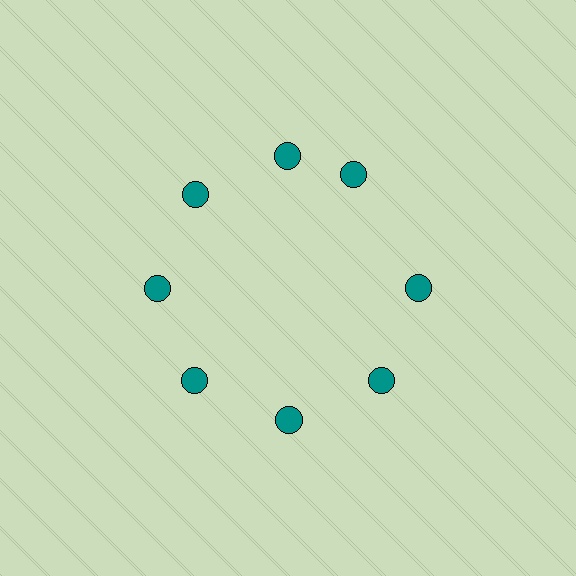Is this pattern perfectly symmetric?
No. The 8 teal circles are arranged in a ring, but one element near the 2 o'clock position is rotated out of alignment along the ring, breaking the 8-fold rotational symmetry.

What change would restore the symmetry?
The symmetry would be restored by rotating it back into even spacing with its neighbors so that all 8 circles sit at equal angles and equal distance from the center.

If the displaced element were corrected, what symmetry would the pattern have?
It would have 8-fold rotational symmetry — the pattern would map onto itself every 45 degrees.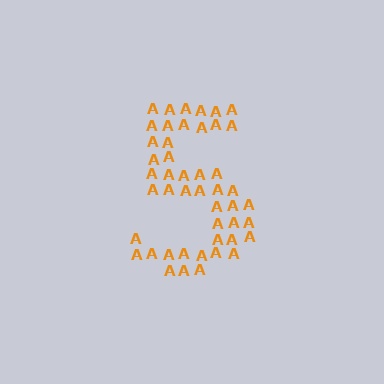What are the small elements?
The small elements are letter A's.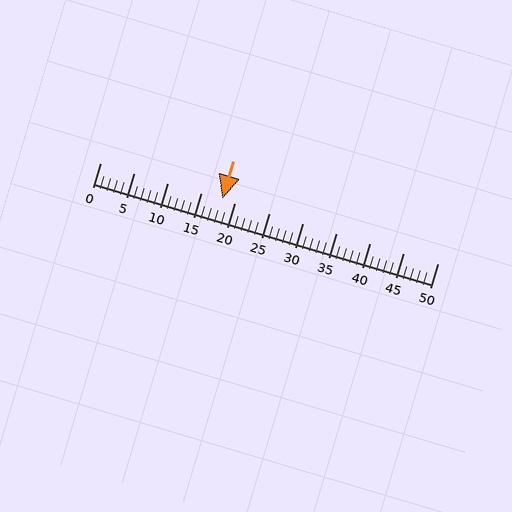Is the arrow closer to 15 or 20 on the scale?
The arrow is closer to 20.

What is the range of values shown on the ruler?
The ruler shows values from 0 to 50.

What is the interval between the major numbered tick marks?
The major tick marks are spaced 5 units apart.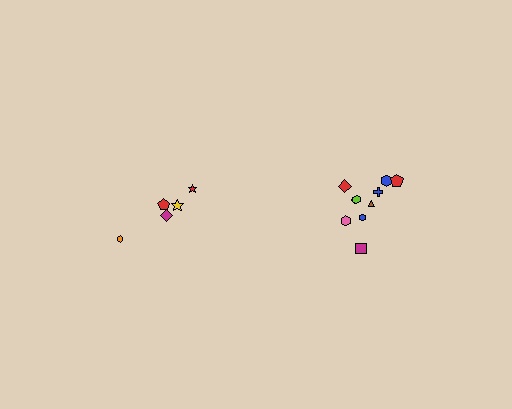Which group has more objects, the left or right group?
The right group.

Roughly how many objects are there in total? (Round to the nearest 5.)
Roughly 15 objects in total.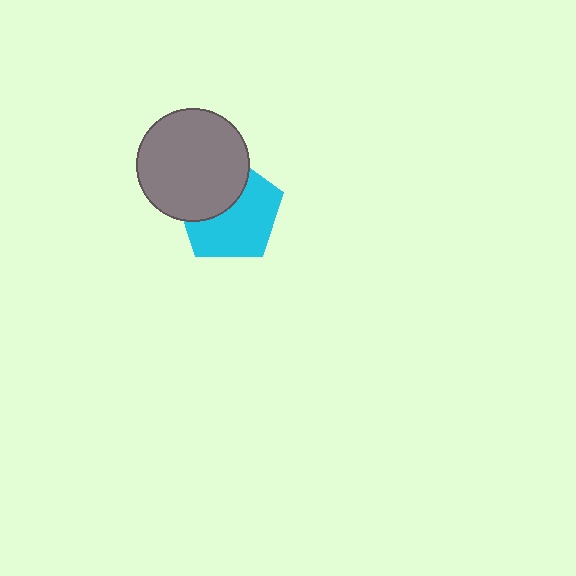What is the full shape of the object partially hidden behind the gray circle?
The partially hidden object is a cyan pentagon.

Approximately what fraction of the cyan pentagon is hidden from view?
Roughly 40% of the cyan pentagon is hidden behind the gray circle.